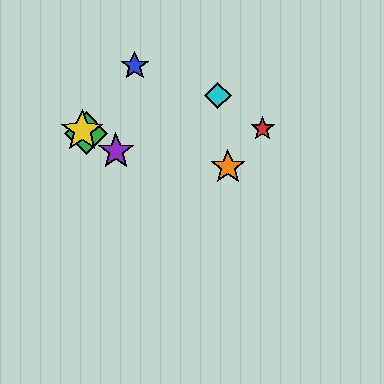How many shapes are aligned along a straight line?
3 shapes (the green diamond, the yellow star, the purple star) are aligned along a straight line.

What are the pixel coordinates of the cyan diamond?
The cyan diamond is at (218, 95).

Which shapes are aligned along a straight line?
The green diamond, the yellow star, the purple star are aligned along a straight line.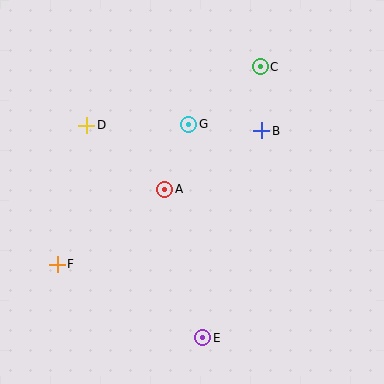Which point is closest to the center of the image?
Point A at (165, 189) is closest to the center.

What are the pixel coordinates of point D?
Point D is at (87, 125).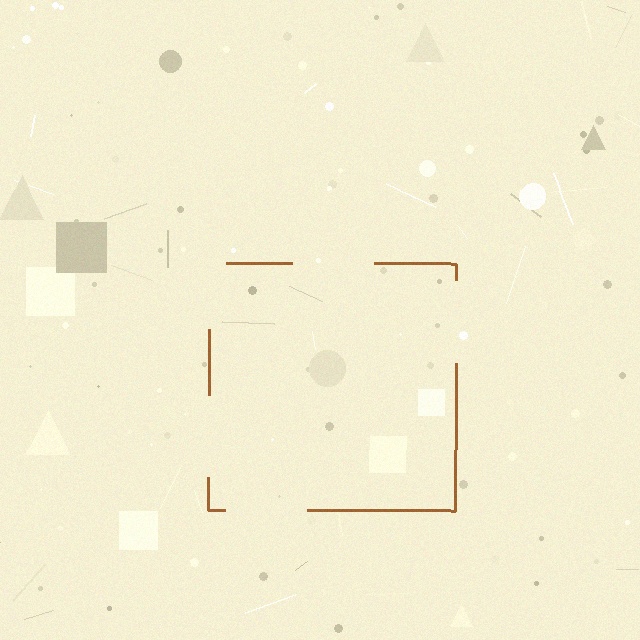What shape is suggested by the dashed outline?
The dashed outline suggests a square.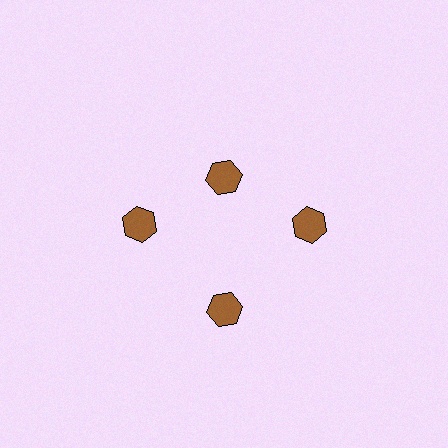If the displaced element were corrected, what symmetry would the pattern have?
It would have 4-fold rotational symmetry — the pattern would map onto itself every 90 degrees.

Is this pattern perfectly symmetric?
No. The 4 brown hexagons are arranged in a ring, but one element near the 12 o'clock position is pulled inward toward the center, breaking the 4-fold rotational symmetry.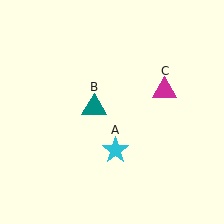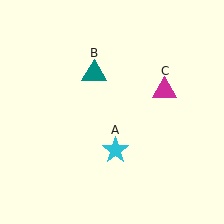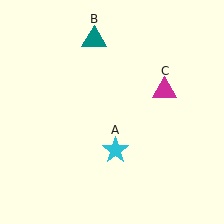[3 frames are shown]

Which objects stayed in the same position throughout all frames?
Cyan star (object A) and magenta triangle (object C) remained stationary.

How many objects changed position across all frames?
1 object changed position: teal triangle (object B).